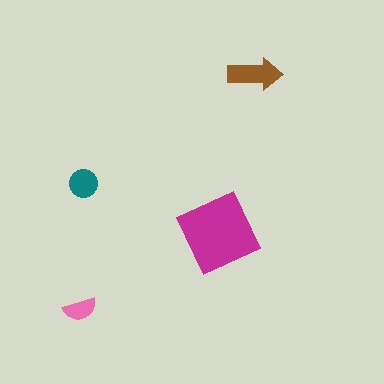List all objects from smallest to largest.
The pink semicircle, the teal circle, the brown arrow, the magenta diamond.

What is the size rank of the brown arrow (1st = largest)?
2nd.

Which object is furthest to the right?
The brown arrow is rightmost.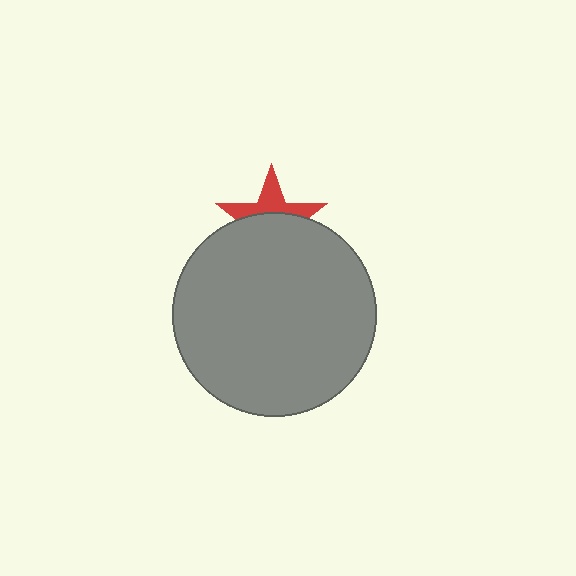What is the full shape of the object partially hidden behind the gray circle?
The partially hidden object is a red star.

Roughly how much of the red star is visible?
A small part of it is visible (roughly 41%).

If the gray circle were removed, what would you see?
You would see the complete red star.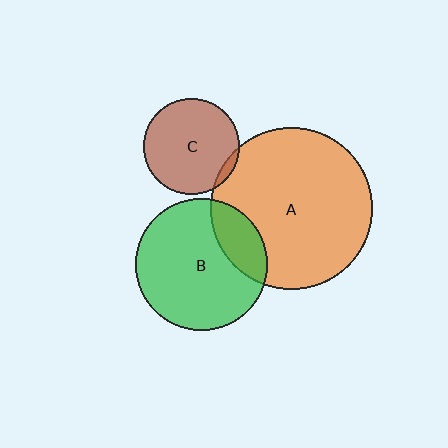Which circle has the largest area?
Circle A (orange).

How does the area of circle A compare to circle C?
Approximately 2.8 times.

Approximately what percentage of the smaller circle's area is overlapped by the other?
Approximately 5%.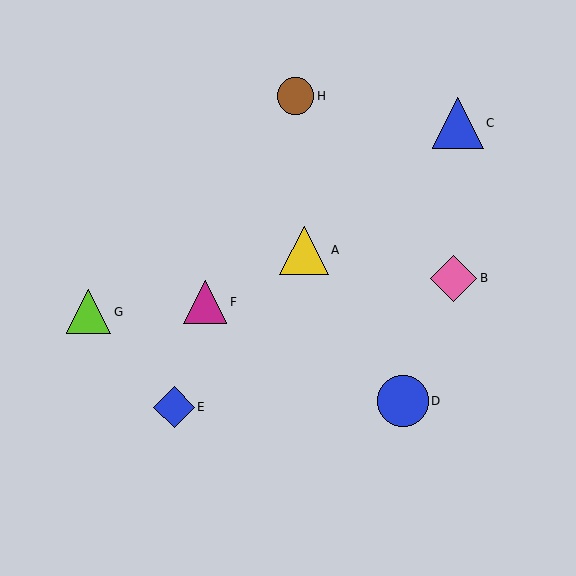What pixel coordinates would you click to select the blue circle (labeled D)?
Click at (403, 401) to select the blue circle D.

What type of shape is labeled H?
Shape H is a brown circle.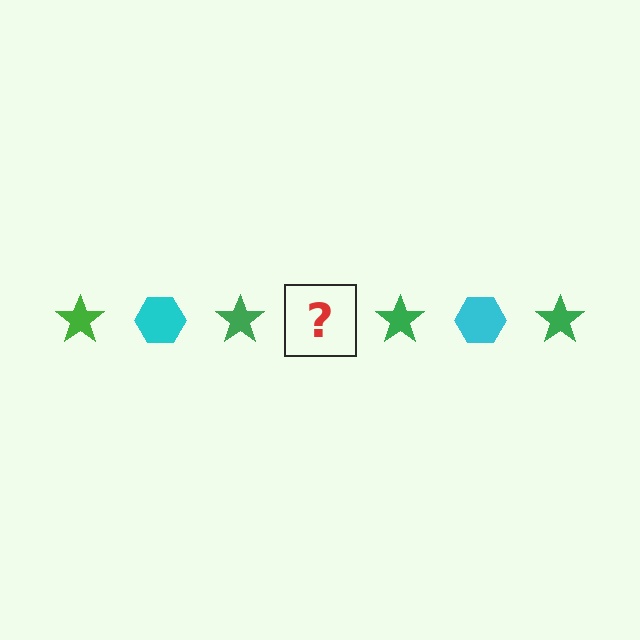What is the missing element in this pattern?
The missing element is a cyan hexagon.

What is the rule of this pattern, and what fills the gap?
The rule is that the pattern alternates between green star and cyan hexagon. The gap should be filled with a cyan hexagon.